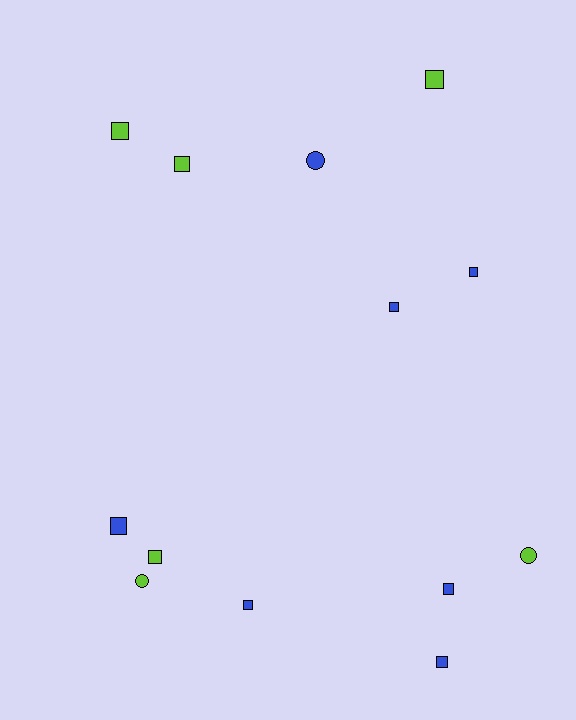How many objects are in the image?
There are 13 objects.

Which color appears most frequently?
Blue, with 7 objects.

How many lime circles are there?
There are 2 lime circles.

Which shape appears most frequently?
Square, with 10 objects.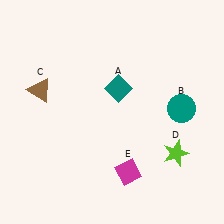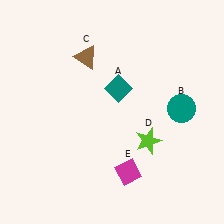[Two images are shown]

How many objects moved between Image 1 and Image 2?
2 objects moved between the two images.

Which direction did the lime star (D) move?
The lime star (D) moved left.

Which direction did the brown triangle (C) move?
The brown triangle (C) moved right.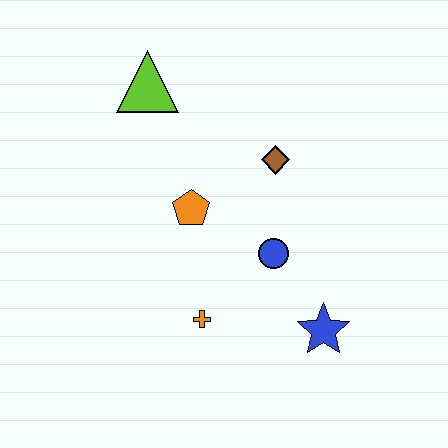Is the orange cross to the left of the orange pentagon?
No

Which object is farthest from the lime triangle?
The blue star is farthest from the lime triangle.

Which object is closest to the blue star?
The blue circle is closest to the blue star.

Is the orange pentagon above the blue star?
Yes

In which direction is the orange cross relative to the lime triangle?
The orange cross is below the lime triangle.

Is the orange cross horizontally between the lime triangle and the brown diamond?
Yes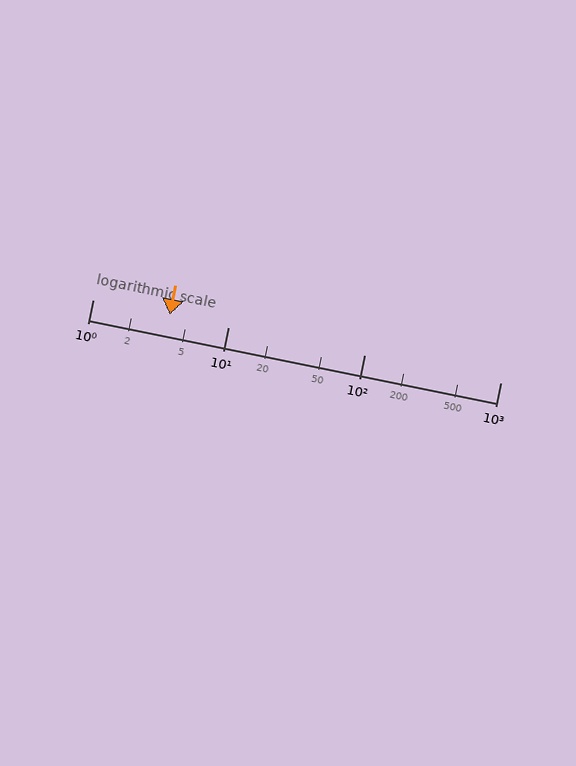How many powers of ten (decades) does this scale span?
The scale spans 3 decades, from 1 to 1000.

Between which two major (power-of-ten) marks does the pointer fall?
The pointer is between 1 and 10.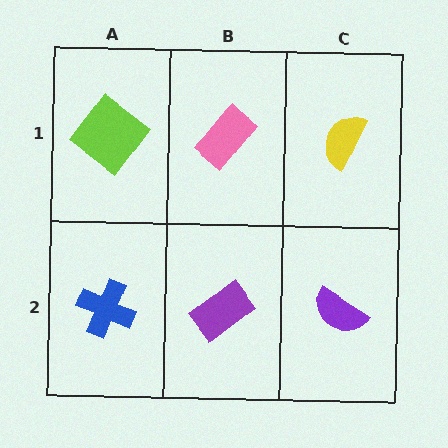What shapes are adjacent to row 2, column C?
A yellow semicircle (row 1, column C), a purple rectangle (row 2, column B).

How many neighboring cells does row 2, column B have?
3.